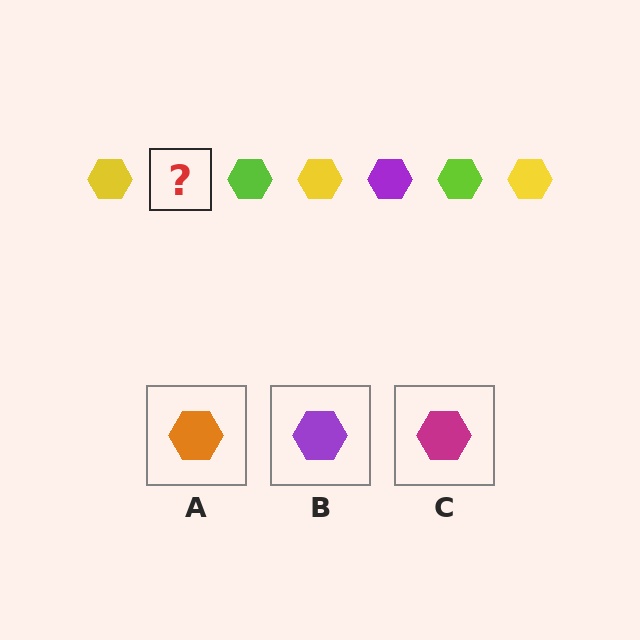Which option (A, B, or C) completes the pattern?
B.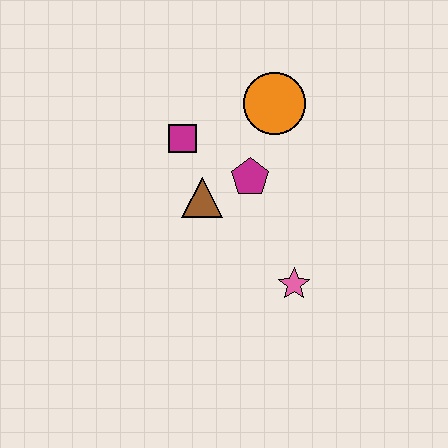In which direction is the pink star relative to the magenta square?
The pink star is below the magenta square.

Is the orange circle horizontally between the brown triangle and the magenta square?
No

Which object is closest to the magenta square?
The brown triangle is closest to the magenta square.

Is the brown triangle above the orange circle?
No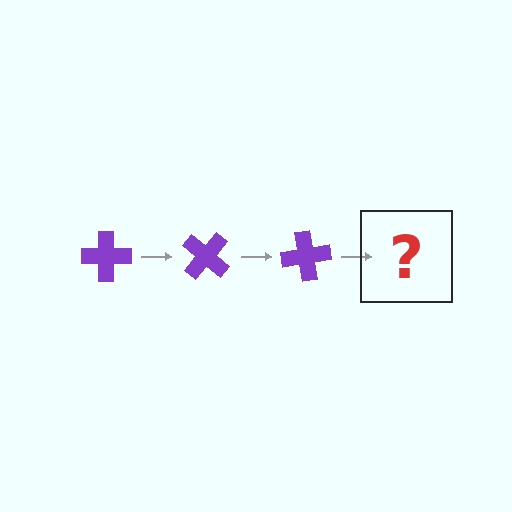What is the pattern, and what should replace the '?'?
The pattern is that the cross rotates 40 degrees each step. The '?' should be a purple cross rotated 120 degrees.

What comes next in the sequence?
The next element should be a purple cross rotated 120 degrees.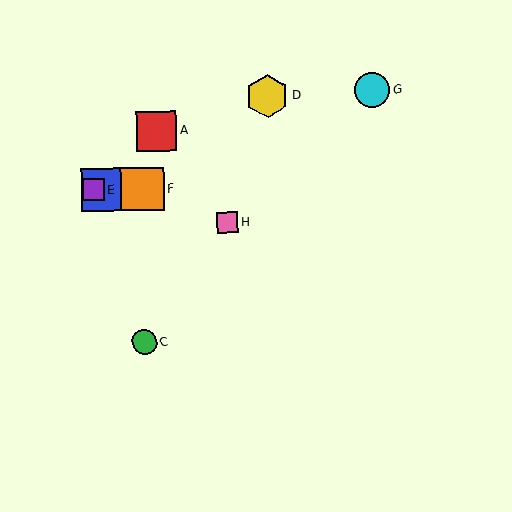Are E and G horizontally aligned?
No, E is at y≈190 and G is at y≈90.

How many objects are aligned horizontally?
3 objects (B, E, F) are aligned horizontally.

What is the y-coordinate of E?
Object E is at y≈190.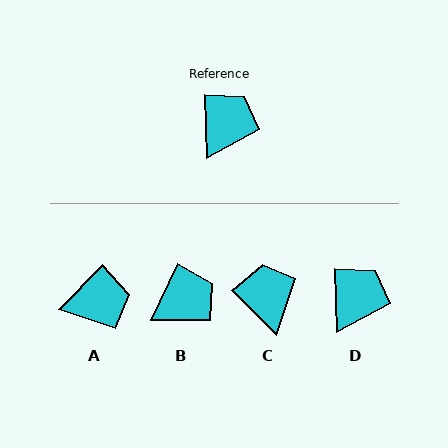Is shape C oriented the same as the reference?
No, it is off by about 43 degrees.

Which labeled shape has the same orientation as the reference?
D.